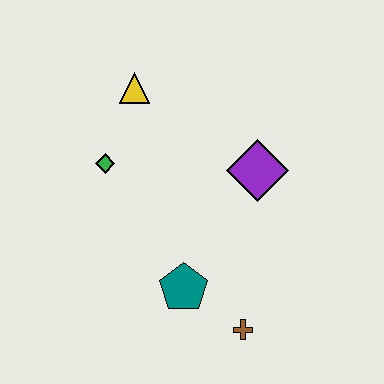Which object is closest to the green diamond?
The yellow triangle is closest to the green diamond.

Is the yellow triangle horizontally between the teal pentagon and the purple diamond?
No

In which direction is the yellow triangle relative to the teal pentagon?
The yellow triangle is above the teal pentagon.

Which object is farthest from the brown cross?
The yellow triangle is farthest from the brown cross.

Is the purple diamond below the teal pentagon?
No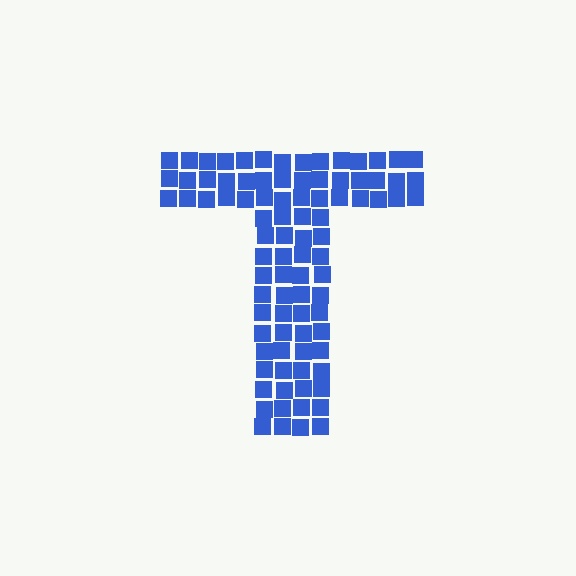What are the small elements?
The small elements are squares.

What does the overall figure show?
The overall figure shows the letter T.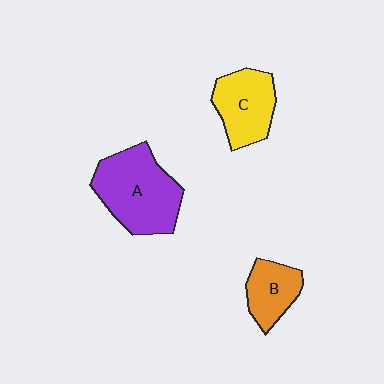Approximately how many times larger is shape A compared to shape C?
Approximately 1.5 times.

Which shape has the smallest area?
Shape B (orange).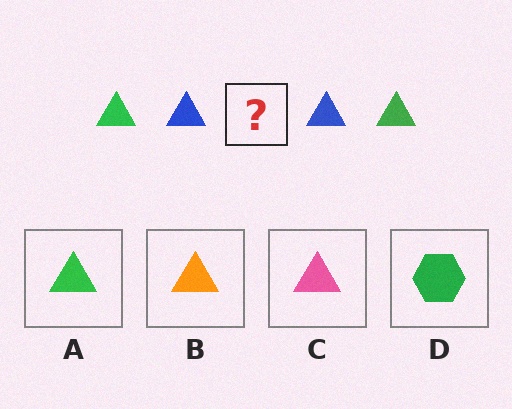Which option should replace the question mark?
Option A.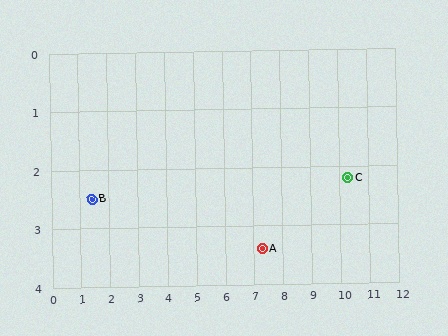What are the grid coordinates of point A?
Point A is at approximately (7.3, 3.4).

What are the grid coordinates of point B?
Point B is at approximately (1.4, 2.5).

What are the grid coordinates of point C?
Point C is at approximately (10.3, 2.2).